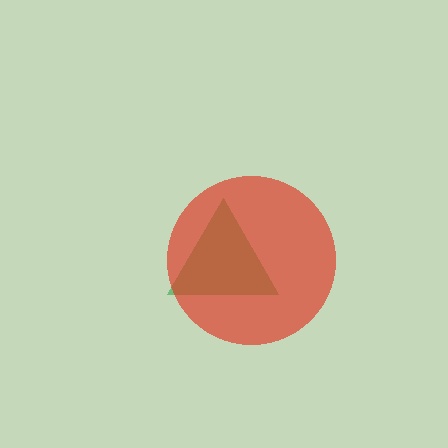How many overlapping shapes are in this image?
There are 2 overlapping shapes in the image.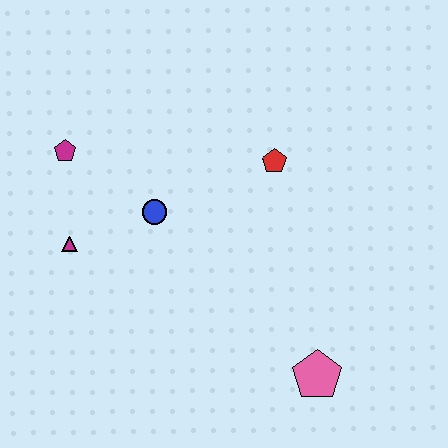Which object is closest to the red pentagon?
The blue circle is closest to the red pentagon.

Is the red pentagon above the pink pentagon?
Yes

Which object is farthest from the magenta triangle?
The pink pentagon is farthest from the magenta triangle.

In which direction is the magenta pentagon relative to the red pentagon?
The magenta pentagon is to the left of the red pentagon.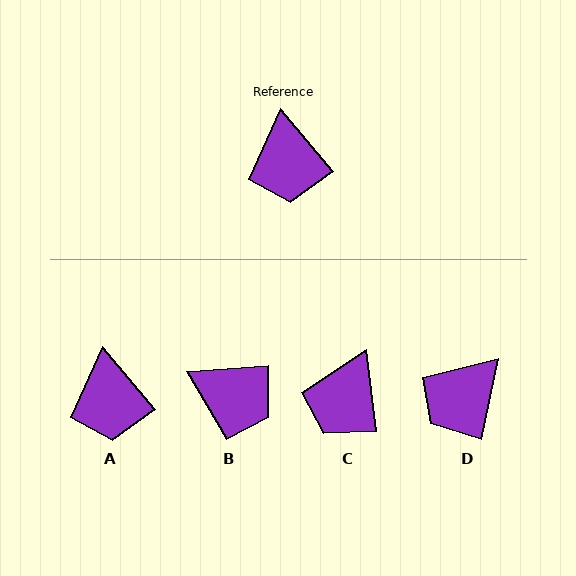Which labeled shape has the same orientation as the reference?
A.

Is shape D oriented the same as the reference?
No, it is off by about 52 degrees.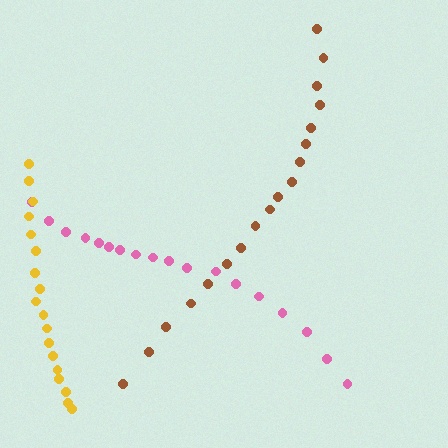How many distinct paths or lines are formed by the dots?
There are 3 distinct paths.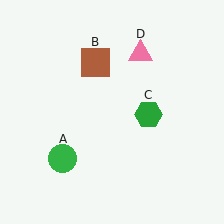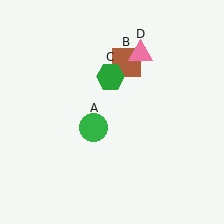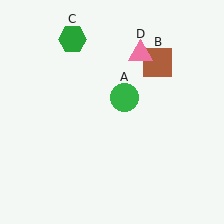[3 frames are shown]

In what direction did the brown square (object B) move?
The brown square (object B) moved right.